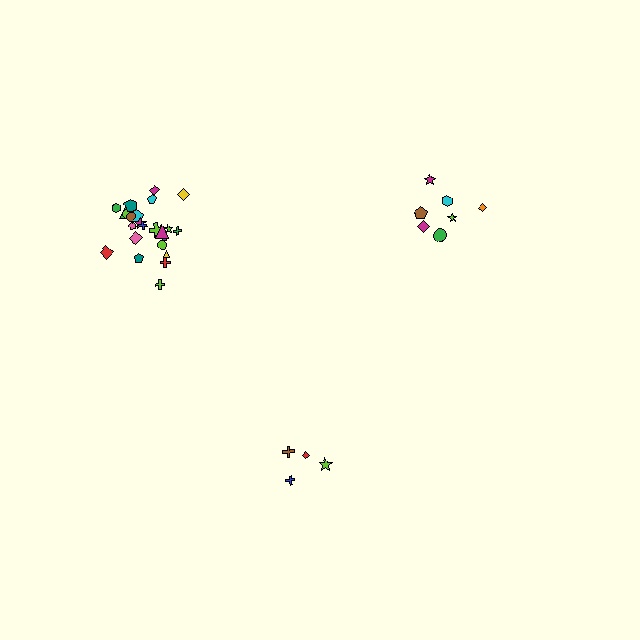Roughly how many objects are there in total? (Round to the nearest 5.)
Roughly 35 objects in total.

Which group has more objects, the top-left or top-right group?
The top-left group.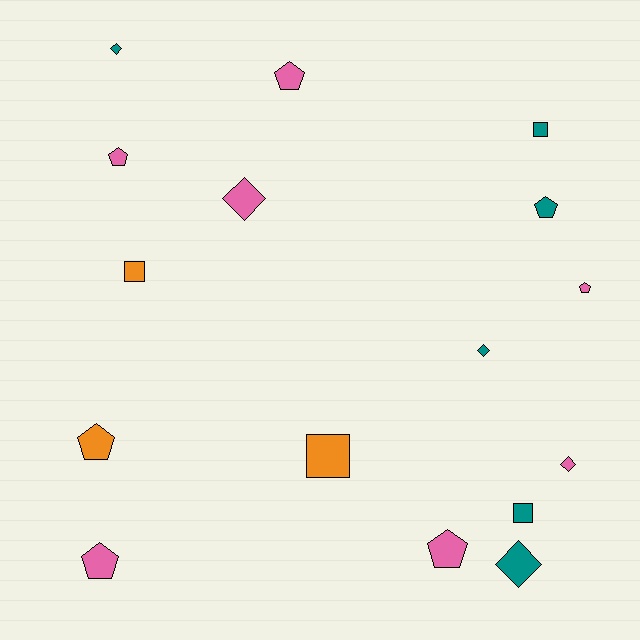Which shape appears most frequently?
Pentagon, with 7 objects.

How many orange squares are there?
There are 2 orange squares.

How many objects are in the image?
There are 16 objects.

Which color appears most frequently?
Pink, with 7 objects.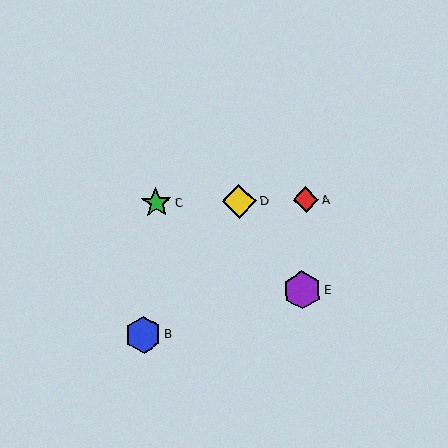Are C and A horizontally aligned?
Yes, both are at y≈203.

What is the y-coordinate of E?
Object E is at y≈290.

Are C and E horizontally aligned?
No, C is at y≈203 and E is at y≈290.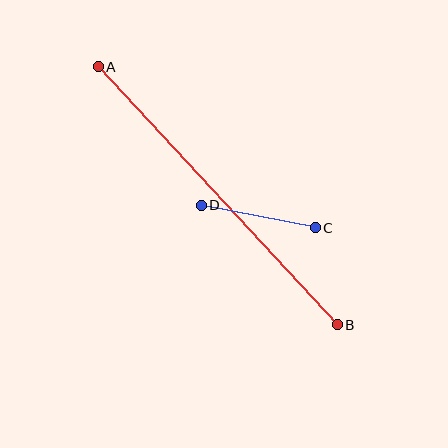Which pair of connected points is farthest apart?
Points A and B are farthest apart.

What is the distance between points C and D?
The distance is approximately 116 pixels.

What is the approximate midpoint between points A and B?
The midpoint is at approximately (218, 196) pixels.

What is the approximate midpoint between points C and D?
The midpoint is at approximately (258, 217) pixels.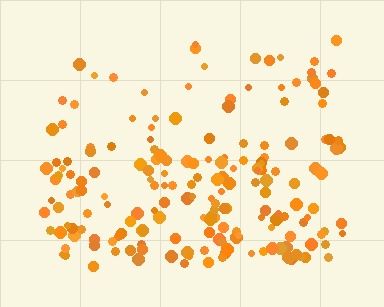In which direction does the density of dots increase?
From top to bottom, with the bottom side densest.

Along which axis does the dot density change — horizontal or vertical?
Vertical.